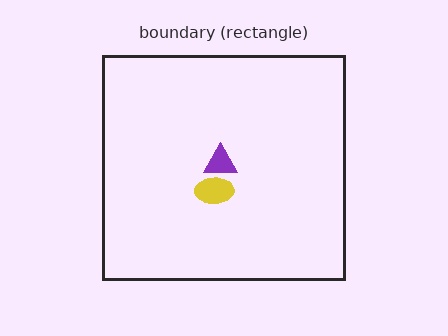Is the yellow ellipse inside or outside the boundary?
Inside.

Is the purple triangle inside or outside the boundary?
Inside.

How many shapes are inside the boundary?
2 inside, 0 outside.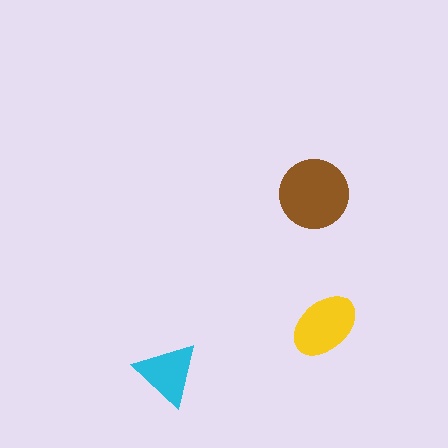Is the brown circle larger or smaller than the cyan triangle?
Larger.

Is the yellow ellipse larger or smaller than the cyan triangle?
Larger.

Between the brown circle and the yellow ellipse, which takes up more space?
The brown circle.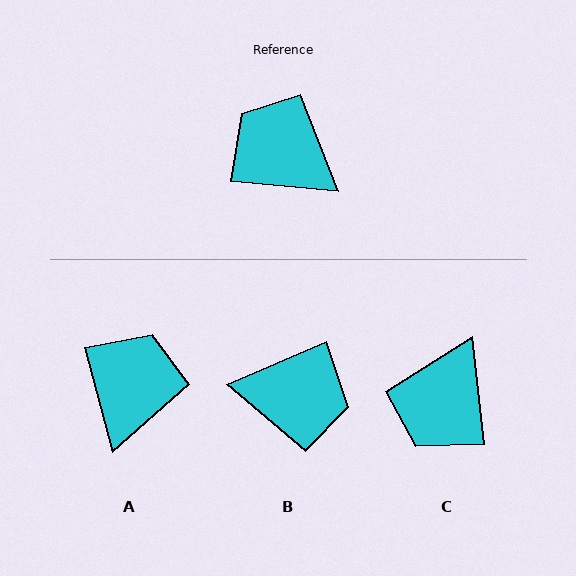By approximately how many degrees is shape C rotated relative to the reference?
Approximately 101 degrees counter-clockwise.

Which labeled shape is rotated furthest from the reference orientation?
B, about 152 degrees away.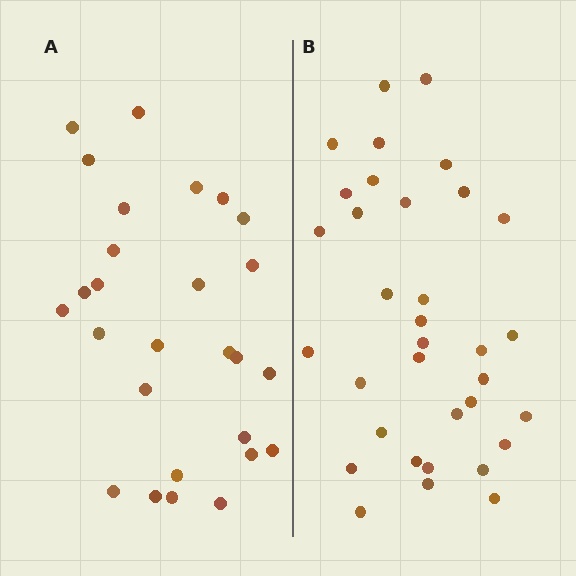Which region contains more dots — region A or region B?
Region B (the right region) has more dots.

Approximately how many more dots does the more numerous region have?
Region B has roughly 8 or so more dots than region A.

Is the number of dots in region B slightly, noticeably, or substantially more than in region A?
Region B has noticeably more, but not dramatically so. The ratio is roughly 1.3 to 1.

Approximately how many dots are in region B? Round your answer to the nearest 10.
About 30 dots. (The exact count is 34, which rounds to 30.)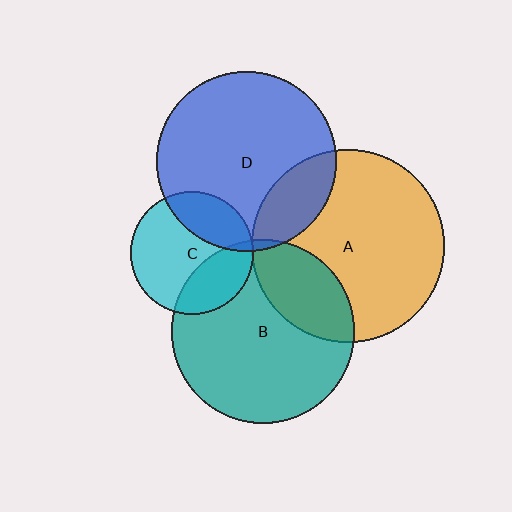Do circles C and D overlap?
Yes.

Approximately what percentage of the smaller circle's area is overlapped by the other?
Approximately 25%.